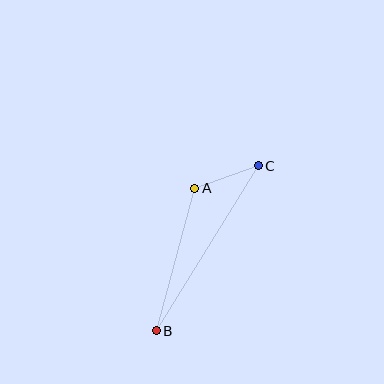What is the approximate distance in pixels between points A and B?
The distance between A and B is approximately 148 pixels.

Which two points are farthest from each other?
Points B and C are farthest from each other.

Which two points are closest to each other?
Points A and C are closest to each other.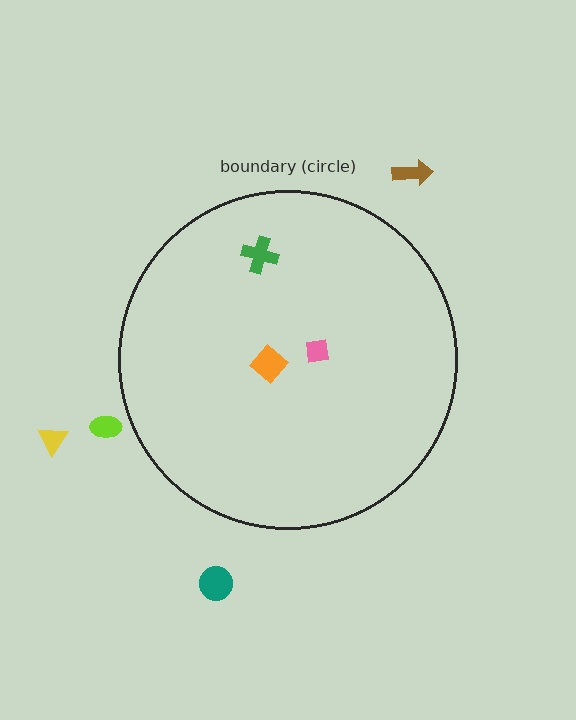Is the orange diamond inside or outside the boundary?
Inside.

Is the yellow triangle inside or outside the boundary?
Outside.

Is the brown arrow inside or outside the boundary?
Outside.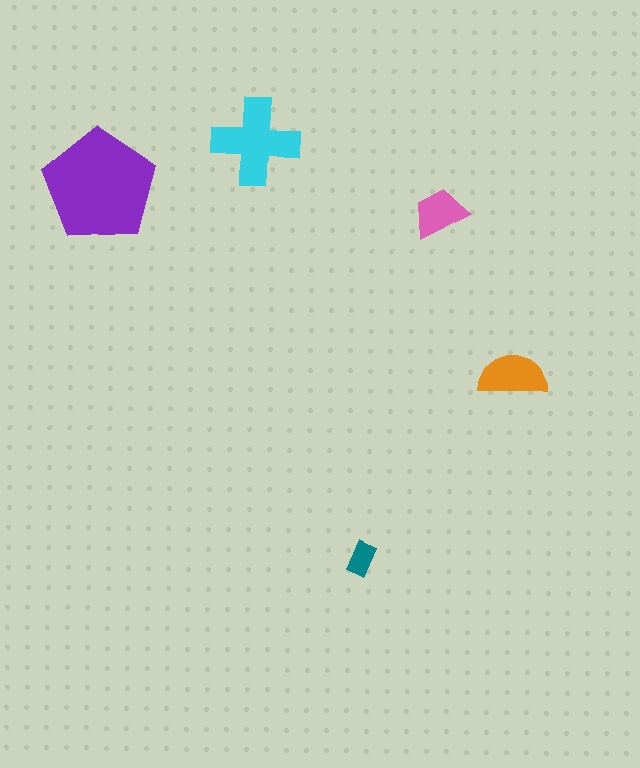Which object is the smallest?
The teal rectangle.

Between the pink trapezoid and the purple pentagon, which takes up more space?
The purple pentagon.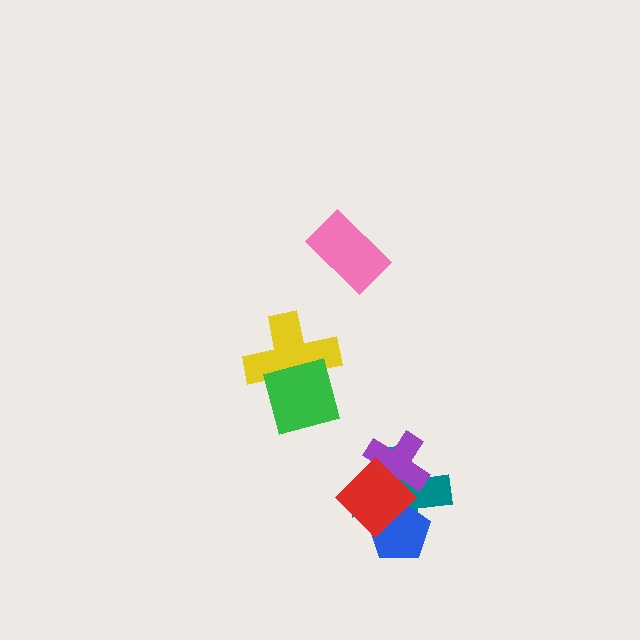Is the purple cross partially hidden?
Yes, it is partially covered by another shape.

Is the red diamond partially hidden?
No, no other shape covers it.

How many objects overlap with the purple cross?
2 objects overlap with the purple cross.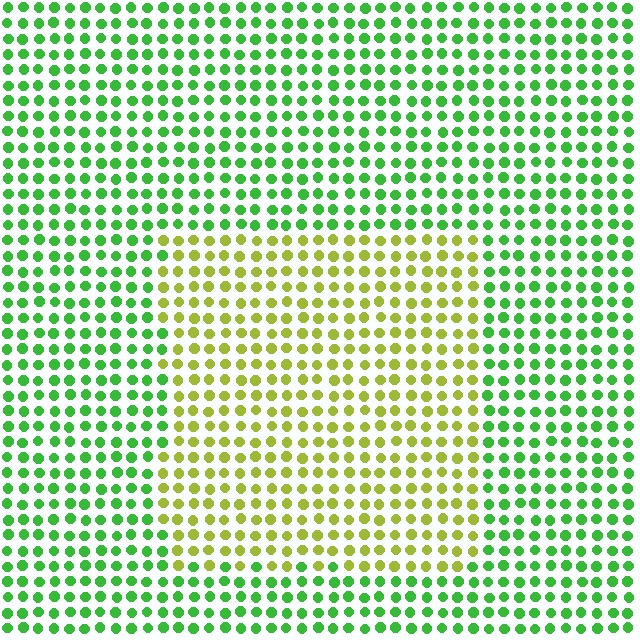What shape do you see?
I see a rectangle.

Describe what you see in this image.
The image is filled with small green elements in a uniform arrangement. A rectangle-shaped region is visible where the elements are tinted to a slightly different hue, forming a subtle color boundary.